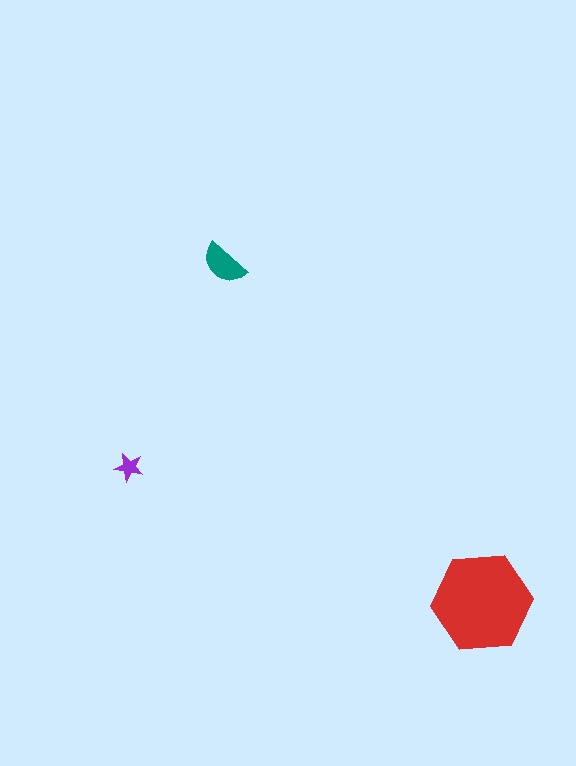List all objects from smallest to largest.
The purple star, the teal semicircle, the red hexagon.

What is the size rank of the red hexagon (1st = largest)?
1st.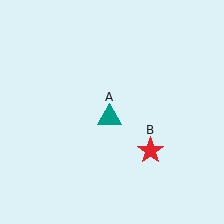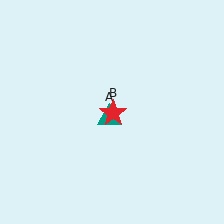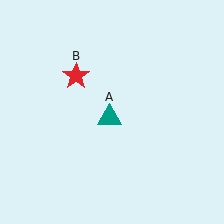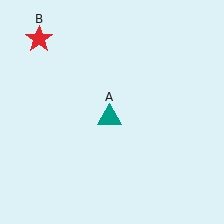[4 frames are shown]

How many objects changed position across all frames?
1 object changed position: red star (object B).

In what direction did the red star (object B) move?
The red star (object B) moved up and to the left.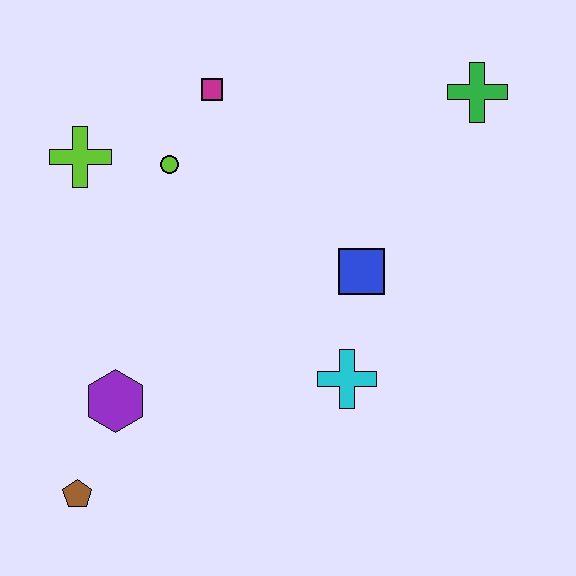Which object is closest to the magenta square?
The lime circle is closest to the magenta square.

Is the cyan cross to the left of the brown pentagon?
No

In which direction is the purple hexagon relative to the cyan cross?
The purple hexagon is to the left of the cyan cross.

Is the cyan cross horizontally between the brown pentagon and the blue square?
Yes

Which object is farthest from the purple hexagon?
The green cross is farthest from the purple hexagon.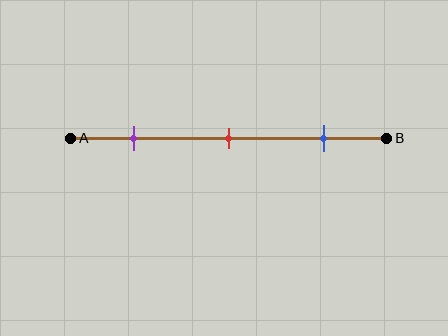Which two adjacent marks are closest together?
The purple and red marks are the closest adjacent pair.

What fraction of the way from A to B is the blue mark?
The blue mark is approximately 80% (0.8) of the way from A to B.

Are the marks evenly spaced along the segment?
Yes, the marks are approximately evenly spaced.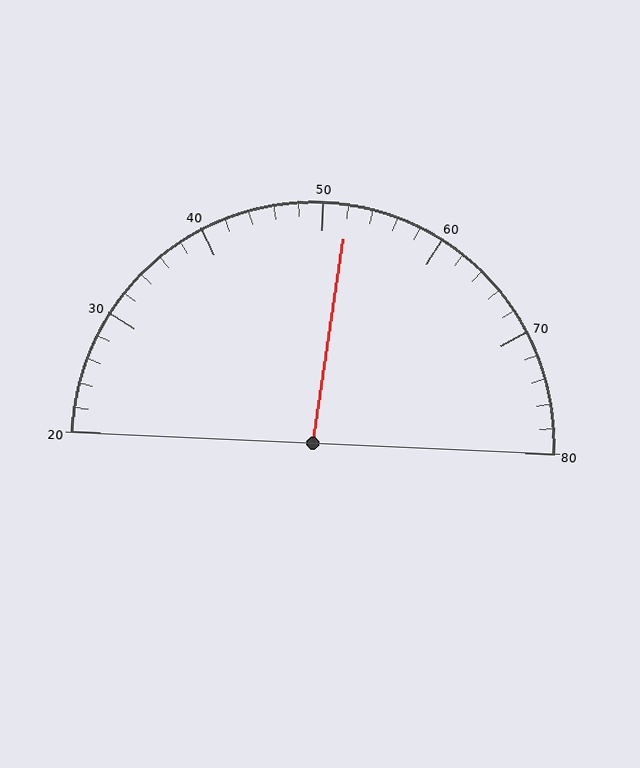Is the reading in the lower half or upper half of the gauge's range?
The reading is in the upper half of the range (20 to 80).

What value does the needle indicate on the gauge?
The needle indicates approximately 52.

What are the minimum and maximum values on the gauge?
The gauge ranges from 20 to 80.